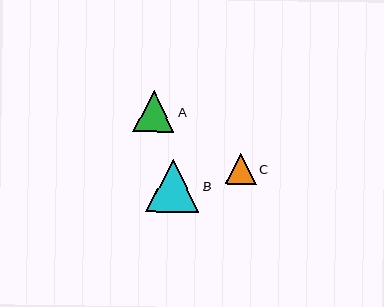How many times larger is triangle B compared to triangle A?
Triangle B is approximately 1.3 times the size of triangle A.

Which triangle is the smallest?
Triangle C is the smallest with a size of approximately 31 pixels.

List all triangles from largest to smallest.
From largest to smallest: B, A, C.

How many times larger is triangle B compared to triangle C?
Triangle B is approximately 1.7 times the size of triangle C.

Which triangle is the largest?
Triangle B is the largest with a size of approximately 53 pixels.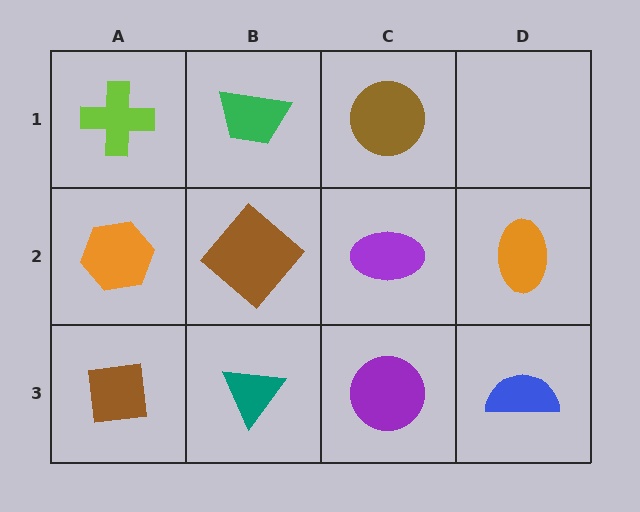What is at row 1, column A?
A lime cross.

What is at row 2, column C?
A purple ellipse.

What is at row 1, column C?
A brown circle.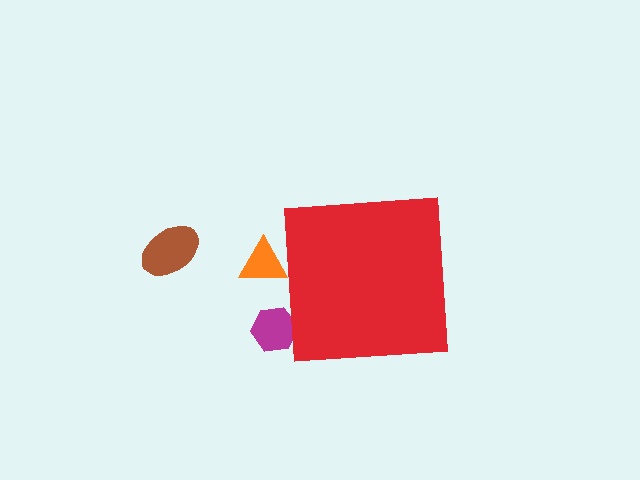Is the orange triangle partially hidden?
Yes, the orange triangle is partially hidden behind the red square.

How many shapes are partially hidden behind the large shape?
2 shapes are partially hidden.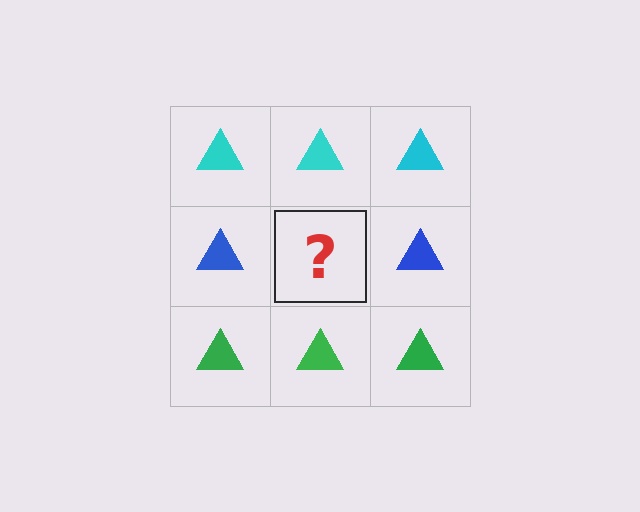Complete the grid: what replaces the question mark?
The question mark should be replaced with a blue triangle.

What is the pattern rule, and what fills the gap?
The rule is that each row has a consistent color. The gap should be filled with a blue triangle.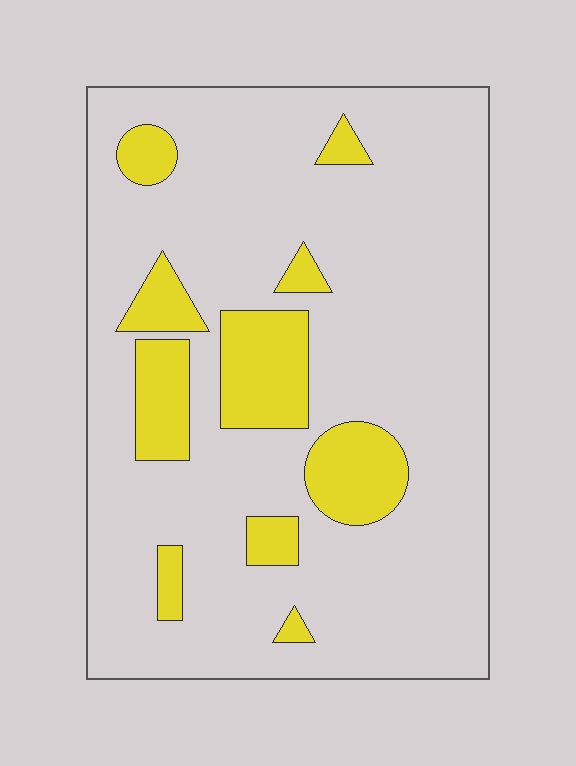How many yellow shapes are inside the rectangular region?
10.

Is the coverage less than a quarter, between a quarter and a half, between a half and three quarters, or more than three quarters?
Less than a quarter.